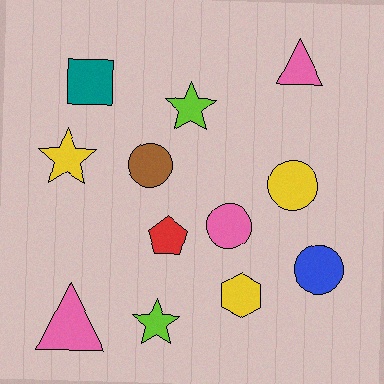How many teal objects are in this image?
There is 1 teal object.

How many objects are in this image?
There are 12 objects.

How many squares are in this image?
There is 1 square.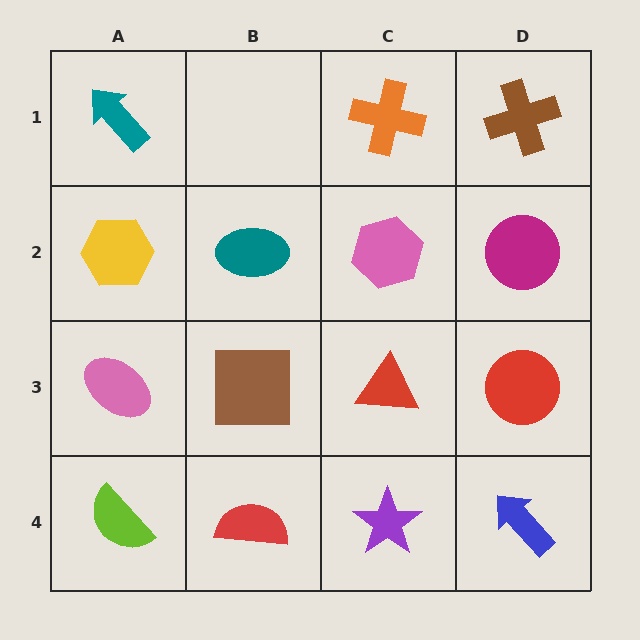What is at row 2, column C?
A pink hexagon.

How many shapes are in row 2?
4 shapes.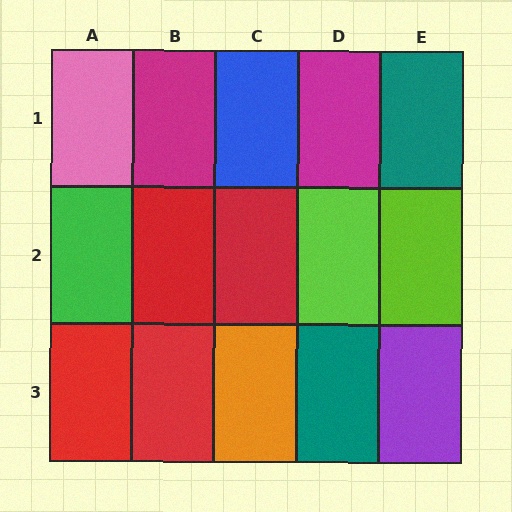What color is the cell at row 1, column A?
Pink.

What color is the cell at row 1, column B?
Magenta.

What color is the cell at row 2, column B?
Red.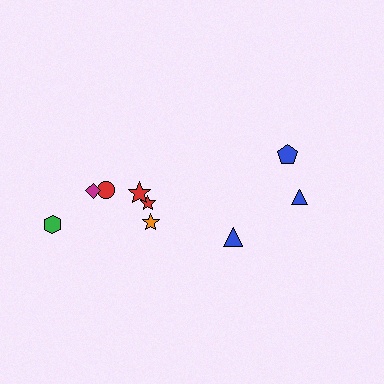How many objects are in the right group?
There are 3 objects.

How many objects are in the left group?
There are 6 objects.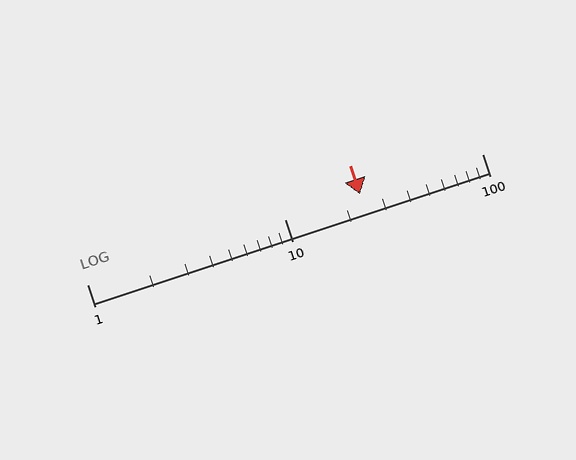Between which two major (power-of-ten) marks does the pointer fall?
The pointer is between 10 and 100.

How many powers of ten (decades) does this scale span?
The scale spans 2 decades, from 1 to 100.